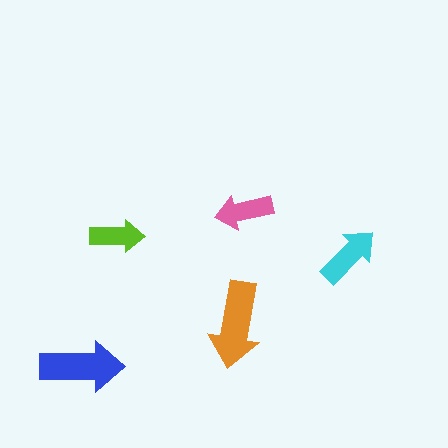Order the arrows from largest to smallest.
the orange one, the blue one, the cyan one, the pink one, the lime one.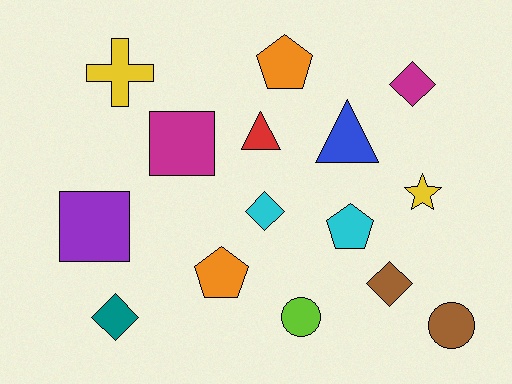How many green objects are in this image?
There are no green objects.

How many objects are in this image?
There are 15 objects.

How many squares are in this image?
There are 2 squares.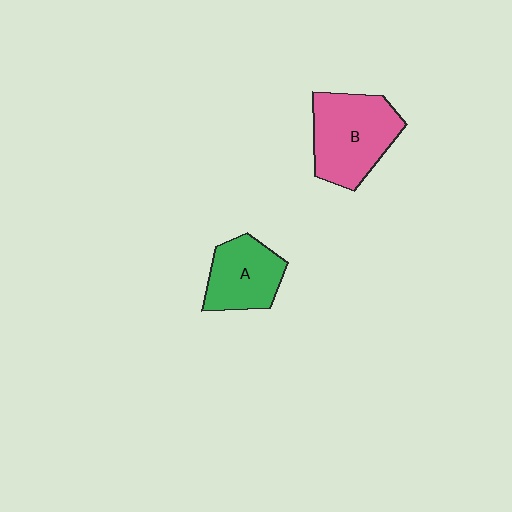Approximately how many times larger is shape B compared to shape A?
Approximately 1.4 times.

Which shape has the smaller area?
Shape A (green).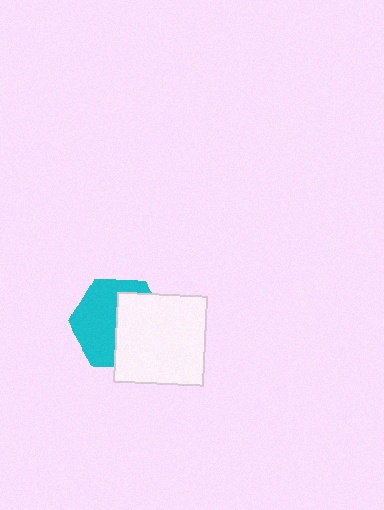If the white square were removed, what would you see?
You would see the complete cyan hexagon.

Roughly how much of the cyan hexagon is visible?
About half of it is visible (roughly 53%).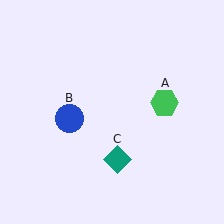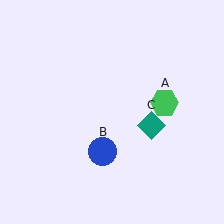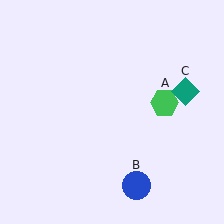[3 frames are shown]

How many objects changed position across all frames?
2 objects changed position: blue circle (object B), teal diamond (object C).